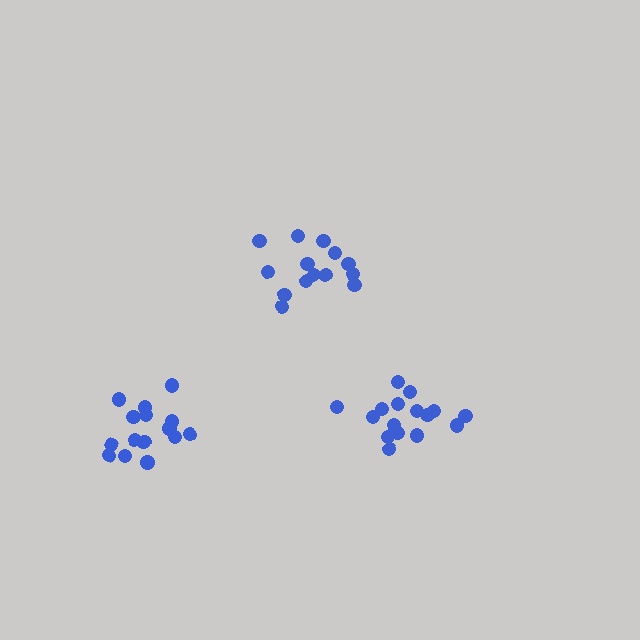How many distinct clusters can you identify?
There are 3 distinct clusters.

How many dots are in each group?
Group 1: 15 dots, Group 2: 14 dots, Group 3: 17 dots (46 total).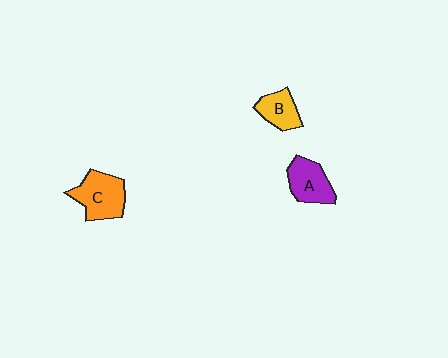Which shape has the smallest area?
Shape B (yellow).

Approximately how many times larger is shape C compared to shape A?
Approximately 1.2 times.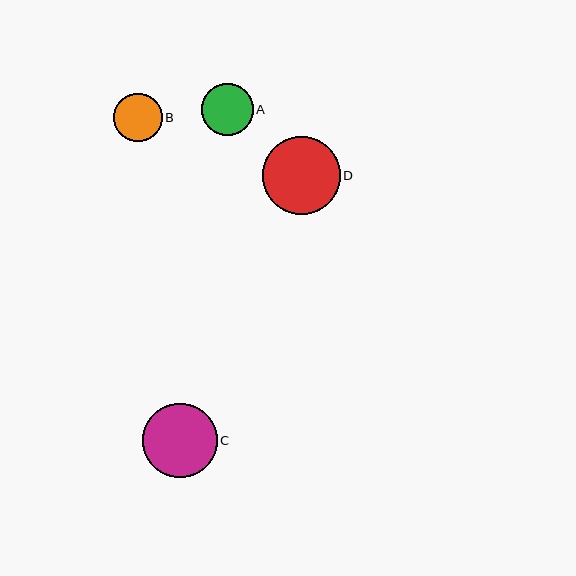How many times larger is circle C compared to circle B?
Circle C is approximately 1.6 times the size of circle B.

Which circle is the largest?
Circle D is the largest with a size of approximately 77 pixels.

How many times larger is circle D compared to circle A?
Circle D is approximately 1.5 times the size of circle A.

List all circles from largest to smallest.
From largest to smallest: D, C, A, B.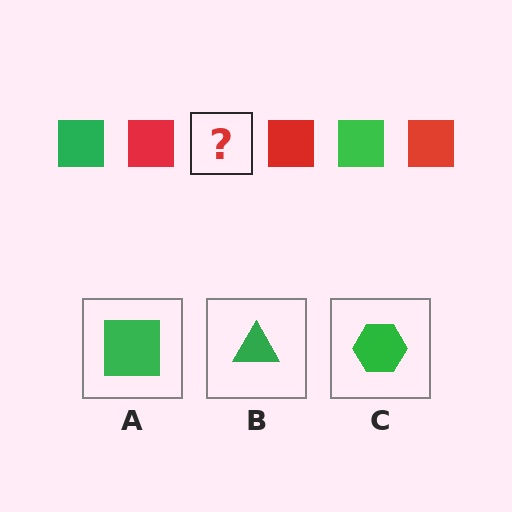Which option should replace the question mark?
Option A.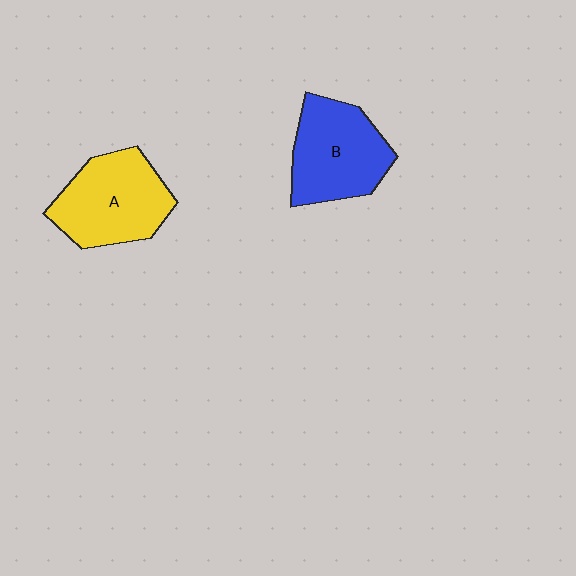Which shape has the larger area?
Shape A (yellow).